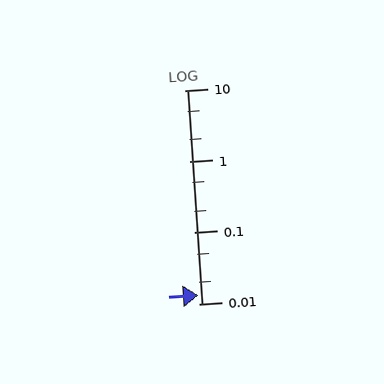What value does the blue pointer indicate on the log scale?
The pointer indicates approximately 0.013.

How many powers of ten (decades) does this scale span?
The scale spans 3 decades, from 0.01 to 10.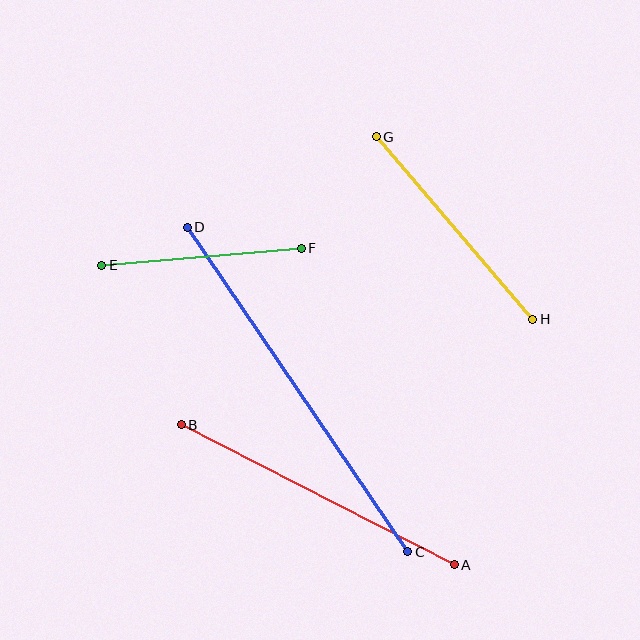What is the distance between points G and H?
The distance is approximately 241 pixels.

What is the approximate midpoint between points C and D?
The midpoint is at approximately (297, 389) pixels.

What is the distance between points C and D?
The distance is approximately 392 pixels.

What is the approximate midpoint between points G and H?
The midpoint is at approximately (454, 228) pixels.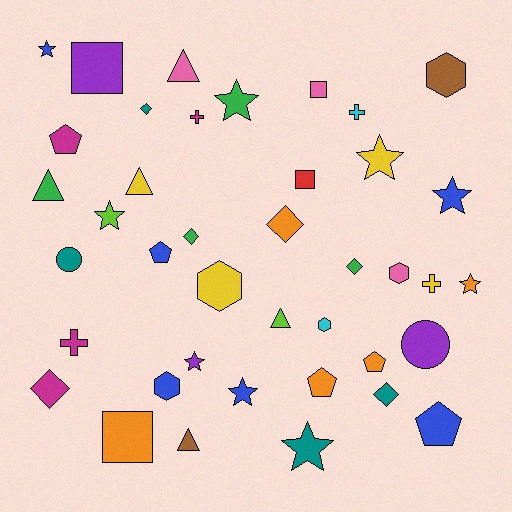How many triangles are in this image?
There are 5 triangles.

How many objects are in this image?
There are 40 objects.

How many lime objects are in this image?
There are 2 lime objects.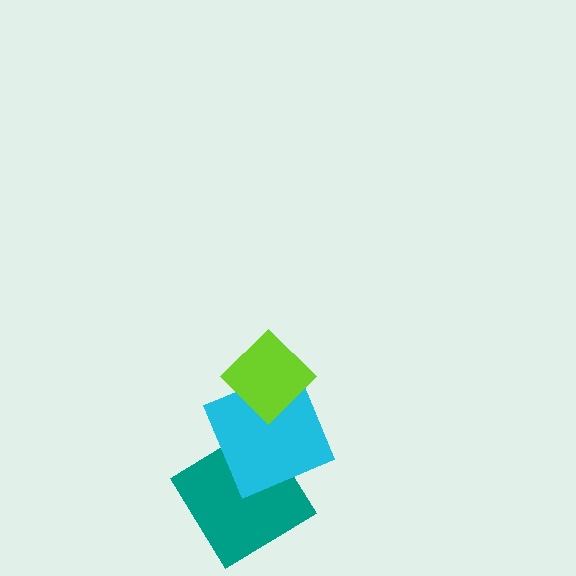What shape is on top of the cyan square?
The lime diamond is on top of the cyan square.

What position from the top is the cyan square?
The cyan square is 2nd from the top.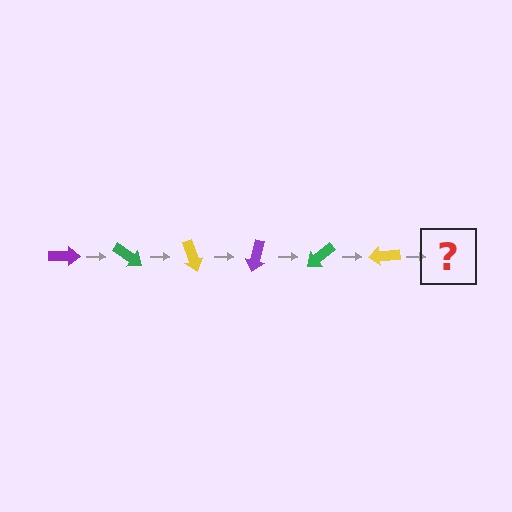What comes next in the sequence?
The next element should be a purple arrow, rotated 210 degrees from the start.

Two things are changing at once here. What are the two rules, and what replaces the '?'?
The two rules are that it rotates 35 degrees each step and the color cycles through purple, green, and yellow. The '?' should be a purple arrow, rotated 210 degrees from the start.